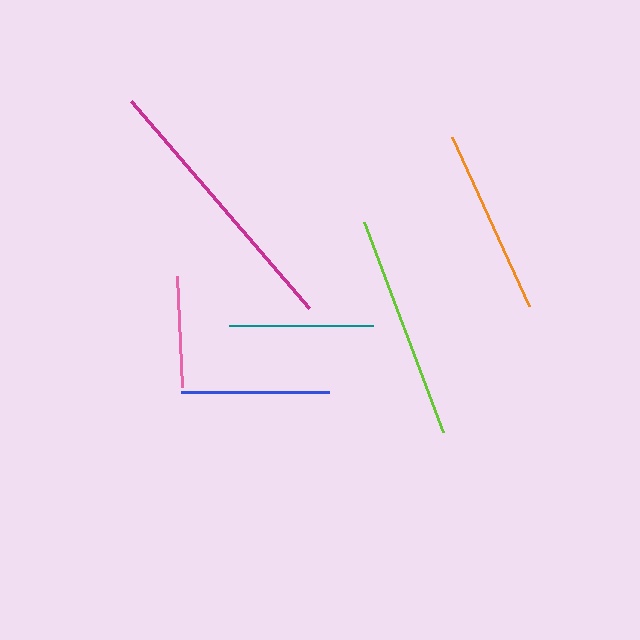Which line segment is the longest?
The magenta line is the longest at approximately 273 pixels.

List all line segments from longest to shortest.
From longest to shortest: magenta, lime, orange, blue, teal, pink.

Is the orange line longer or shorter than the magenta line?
The magenta line is longer than the orange line.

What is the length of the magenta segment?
The magenta segment is approximately 273 pixels long.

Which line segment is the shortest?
The pink line is the shortest at approximately 112 pixels.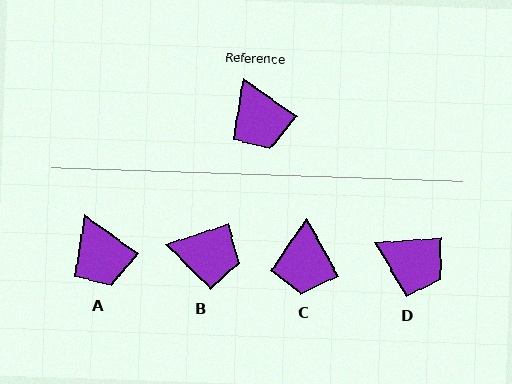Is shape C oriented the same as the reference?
No, it is off by about 25 degrees.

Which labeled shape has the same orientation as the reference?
A.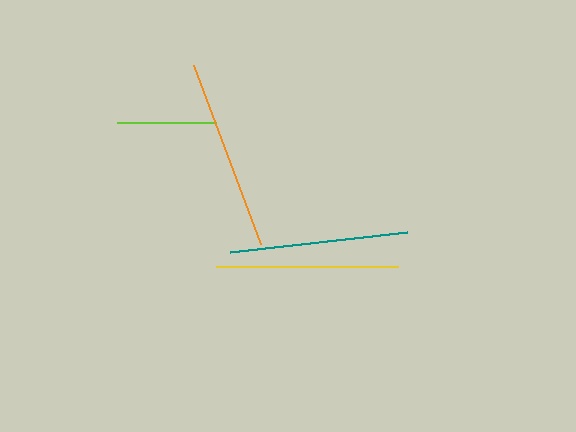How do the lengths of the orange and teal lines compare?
The orange and teal lines are approximately the same length.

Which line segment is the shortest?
The lime line is the shortest at approximately 99 pixels.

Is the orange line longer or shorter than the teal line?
The orange line is longer than the teal line.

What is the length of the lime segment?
The lime segment is approximately 99 pixels long.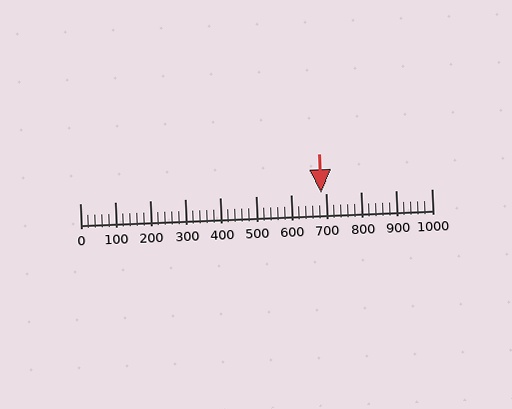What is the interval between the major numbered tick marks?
The major tick marks are spaced 100 units apart.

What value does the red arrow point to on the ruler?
The red arrow points to approximately 686.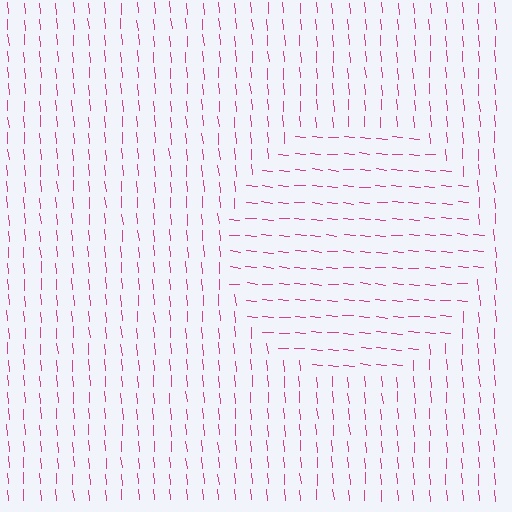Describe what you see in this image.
The image is filled with small magenta line segments. A circle region in the image has lines oriented differently from the surrounding lines, creating a visible texture boundary.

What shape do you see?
I see a circle.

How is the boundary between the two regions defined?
The boundary is defined purely by a change in line orientation (approximately 80 degrees difference). All lines are the same color and thickness.